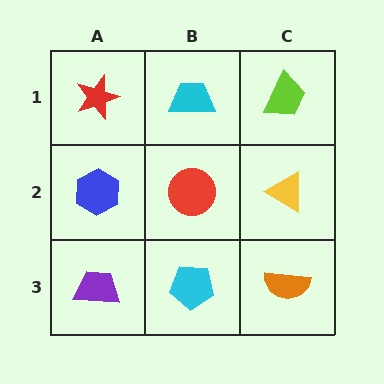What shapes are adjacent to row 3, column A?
A blue hexagon (row 2, column A), a cyan pentagon (row 3, column B).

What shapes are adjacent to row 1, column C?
A yellow triangle (row 2, column C), a cyan trapezoid (row 1, column B).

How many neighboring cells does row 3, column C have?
2.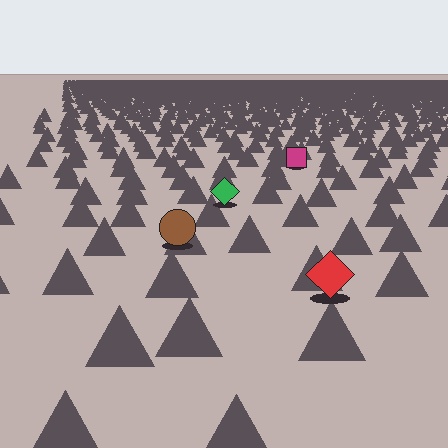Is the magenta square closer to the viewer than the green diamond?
No. The green diamond is closer — you can tell from the texture gradient: the ground texture is coarser near it.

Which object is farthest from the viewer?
The magenta square is farthest from the viewer. It appears smaller and the ground texture around it is denser.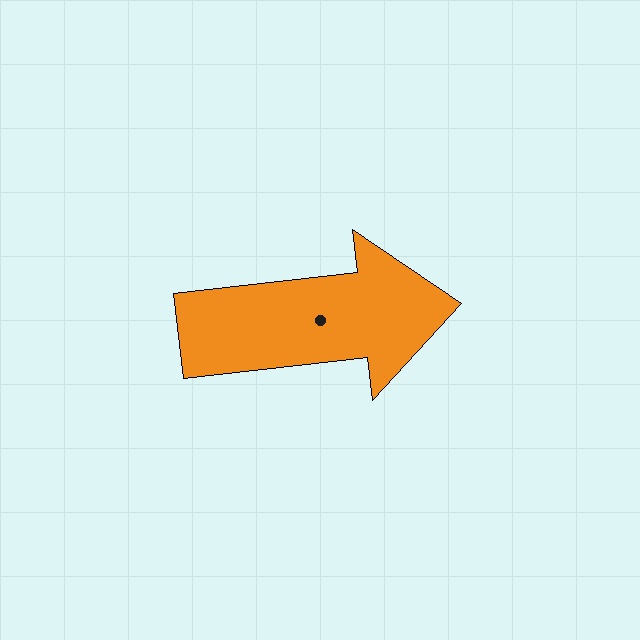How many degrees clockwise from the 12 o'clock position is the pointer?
Approximately 83 degrees.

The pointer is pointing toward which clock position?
Roughly 3 o'clock.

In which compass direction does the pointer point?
East.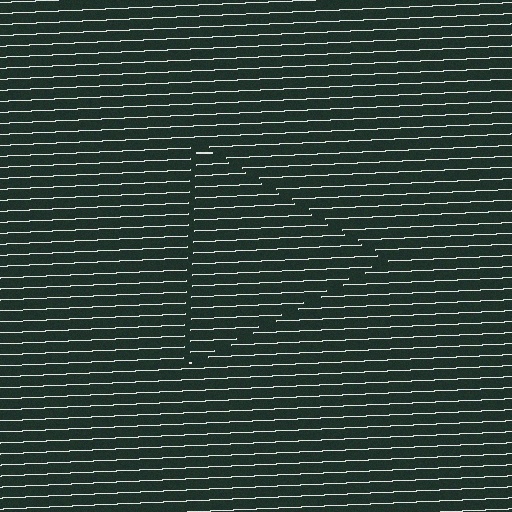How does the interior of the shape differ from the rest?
The interior of the shape contains the same grating, shifted by half a period — the contour is defined by the phase discontinuity where line-ends from the inner and outer gratings abut.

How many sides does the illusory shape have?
3 sides — the line-ends trace a triangle.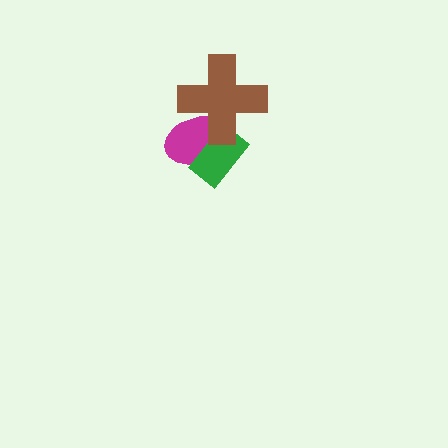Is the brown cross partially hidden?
No, no other shape covers it.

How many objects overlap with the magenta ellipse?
2 objects overlap with the magenta ellipse.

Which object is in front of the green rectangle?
The brown cross is in front of the green rectangle.